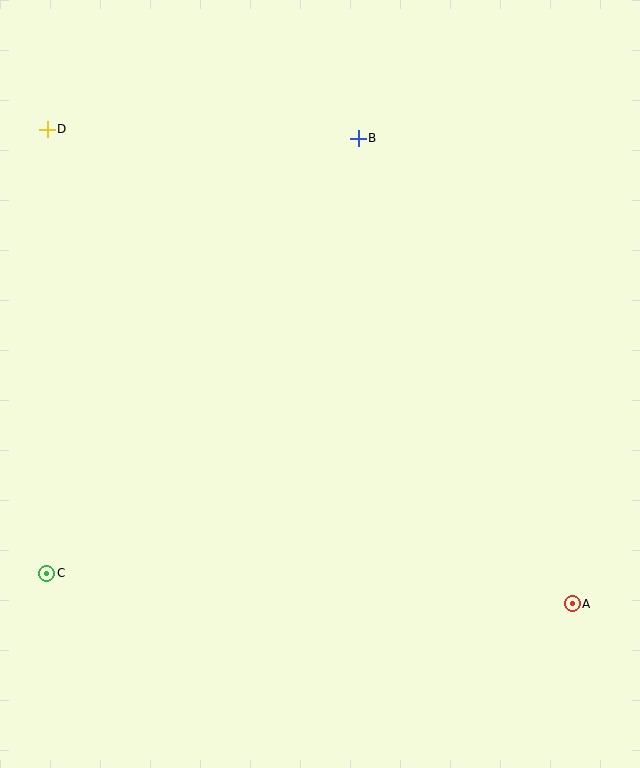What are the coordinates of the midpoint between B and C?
The midpoint between B and C is at (202, 356).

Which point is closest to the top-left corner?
Point D is closest to the top-left corner.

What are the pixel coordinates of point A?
Point A is at (572, 604).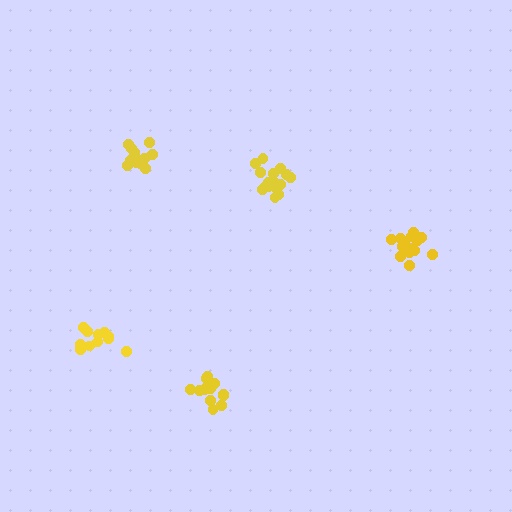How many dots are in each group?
Group 1: 12 dots, Group 2: 13 dots, Group 3: 17 dots, Group 4: 14 dots, Group 5: 16 dots (72 total).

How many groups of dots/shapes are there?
There are 5 groups.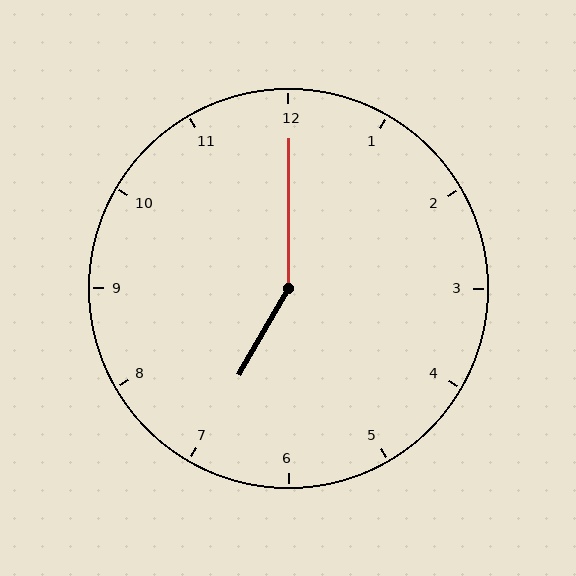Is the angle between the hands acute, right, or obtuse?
It is obtuse.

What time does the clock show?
7:00.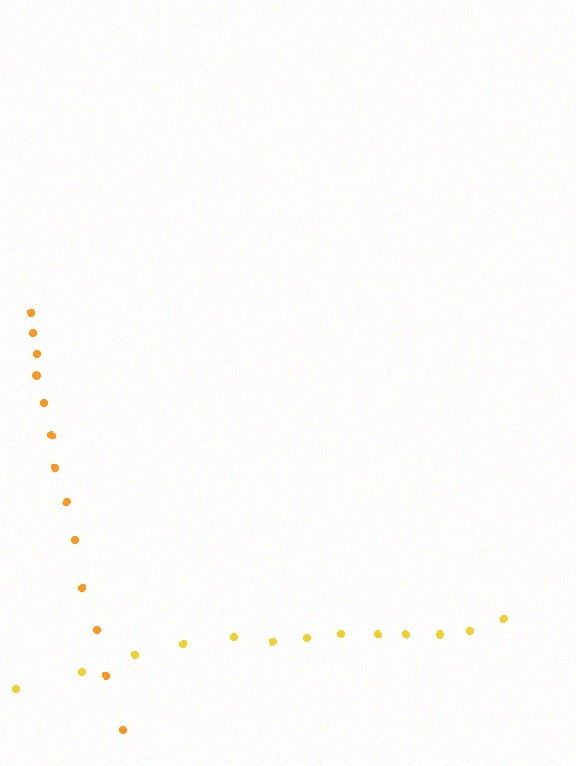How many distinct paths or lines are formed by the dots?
There are 2 distinct paths.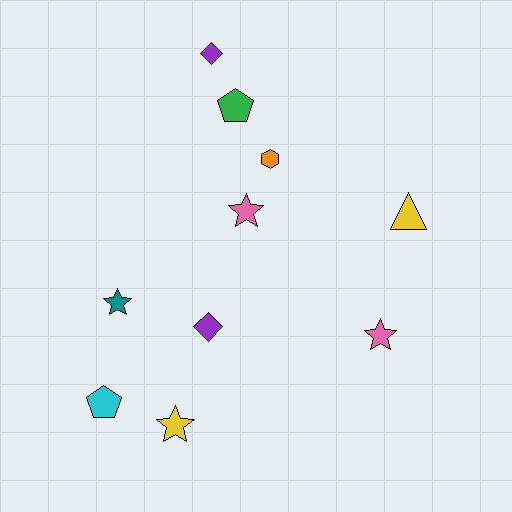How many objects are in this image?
There are 10 objects.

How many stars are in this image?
There are 4 stars.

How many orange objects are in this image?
There is 1 orange object.